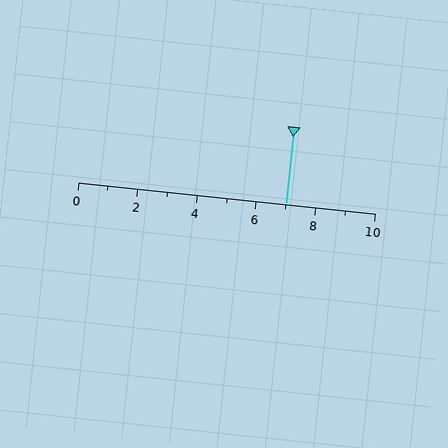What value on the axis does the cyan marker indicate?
The marker indicates approximately 7.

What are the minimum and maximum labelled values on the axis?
The axis runs from 0 to 10.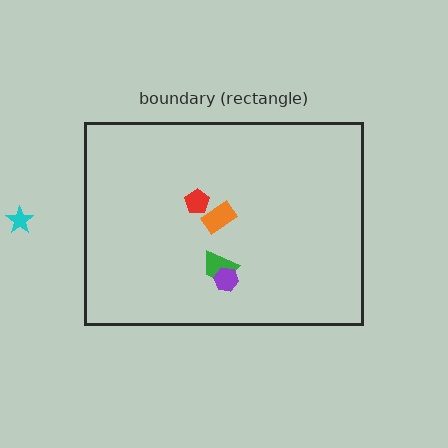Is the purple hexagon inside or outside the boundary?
Inside.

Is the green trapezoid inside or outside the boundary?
Inside.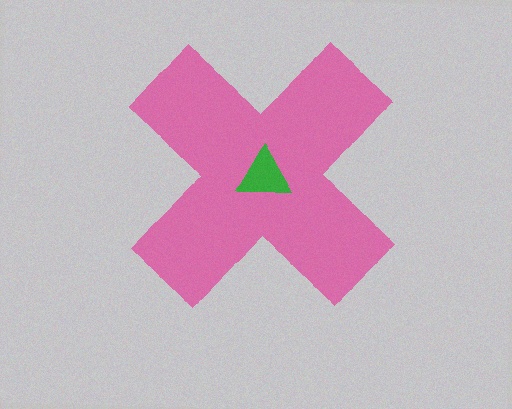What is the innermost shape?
The green triangle.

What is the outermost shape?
The pink cross.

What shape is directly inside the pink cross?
The green triangle.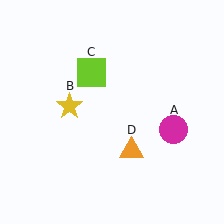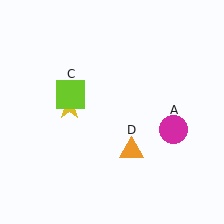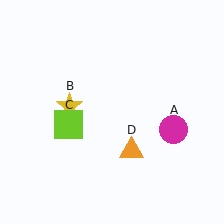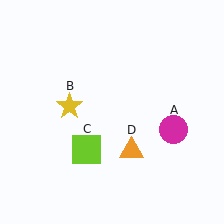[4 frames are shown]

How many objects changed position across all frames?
1 object changed position: lime square (object C).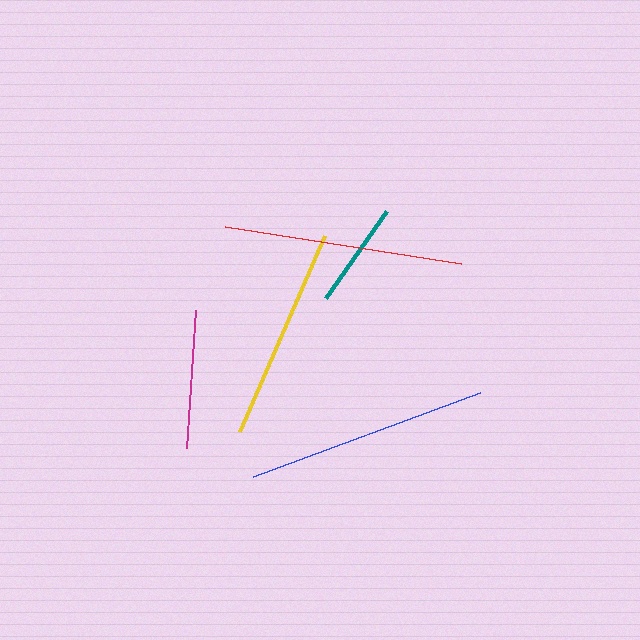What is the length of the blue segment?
The blue segment is approximately 242 pixels long.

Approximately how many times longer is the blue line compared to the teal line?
The blue line is approximately 2.3 times the length of the teal line.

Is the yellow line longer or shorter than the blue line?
The blue line is longer than the yellow line.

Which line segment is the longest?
The blue line is the longest at approximately 242 pixels.